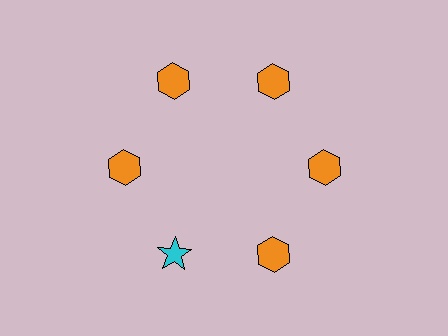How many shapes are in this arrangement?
There are 6 shapes arranged in a ring pattern.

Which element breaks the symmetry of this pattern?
The cyan star at roughly the 7 o'clock position breaks the symmetry. All other shapes are orange hexagons.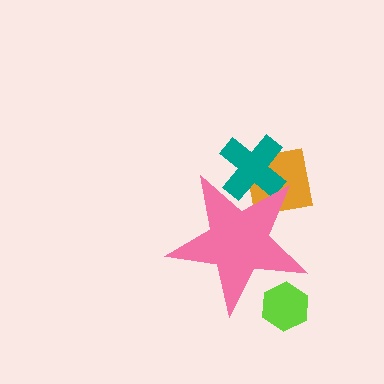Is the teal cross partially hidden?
Yes, the teal cross is partially hidden behind the pink star.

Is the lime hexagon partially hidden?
Yes, the lime hexagon is partially hidden behind the pink star.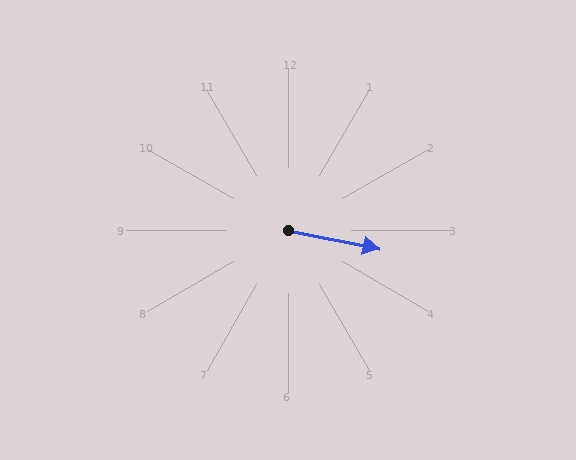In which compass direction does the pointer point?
East.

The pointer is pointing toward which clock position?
Roughly 3 o'clock.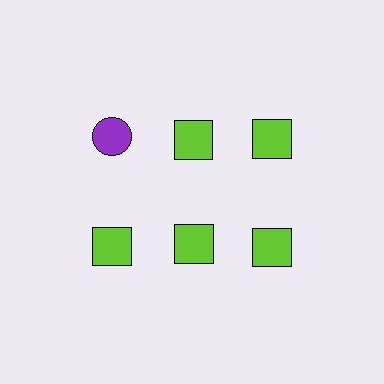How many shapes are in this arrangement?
There are 6 shapes arranged in a grid pattern.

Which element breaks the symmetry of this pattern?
The purple circle in the top row, leftmost column breaks the symmetry. All other shapes are lime squares.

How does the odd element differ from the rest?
It differs in both color (purple instead of lime) and shape (circle instead of square).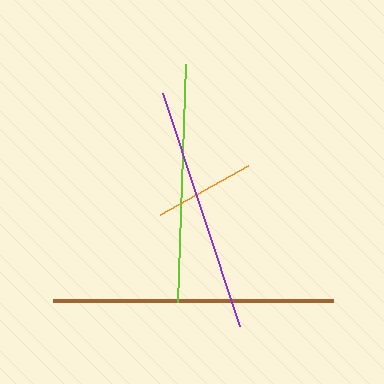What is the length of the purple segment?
The purple segment is approximately 245 pixels long.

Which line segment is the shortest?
The orange line is the shortest at approximately 101 pixels.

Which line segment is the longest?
The brown line is the longest at approximately 280 pixels.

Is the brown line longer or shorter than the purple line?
The brown line is longer than the purple line.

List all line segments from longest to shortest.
From longest to shortest: brown, purple, lime, orange.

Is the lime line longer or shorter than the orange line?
The lime line is longer than the orange line.